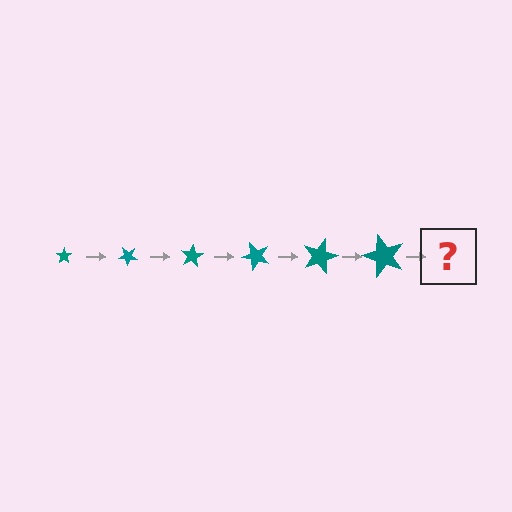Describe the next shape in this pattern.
It should be a star, larger than the previous one and rotated 240 degrees from the start.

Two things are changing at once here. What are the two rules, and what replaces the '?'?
The two rules are that the star grows larger each step and it rotates 40 degrees each step. The '?' should be a star, larger than the previous one and rotated 240 degrees from the start.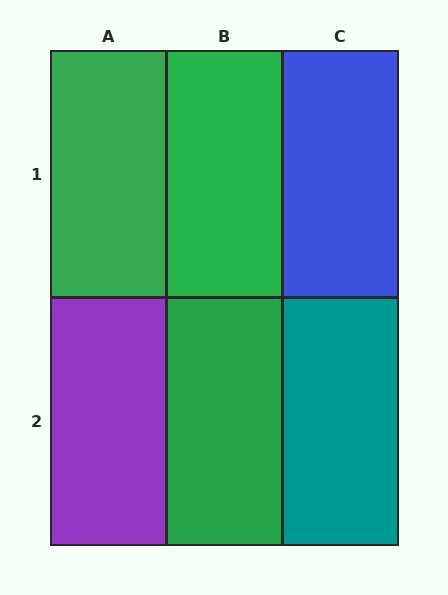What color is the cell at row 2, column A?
Purple.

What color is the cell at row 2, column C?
Teal.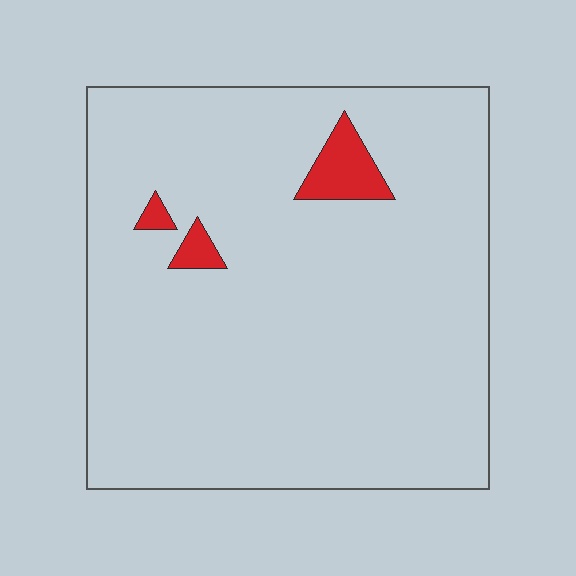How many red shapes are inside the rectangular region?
3.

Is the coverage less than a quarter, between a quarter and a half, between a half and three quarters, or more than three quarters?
Less than a quarter.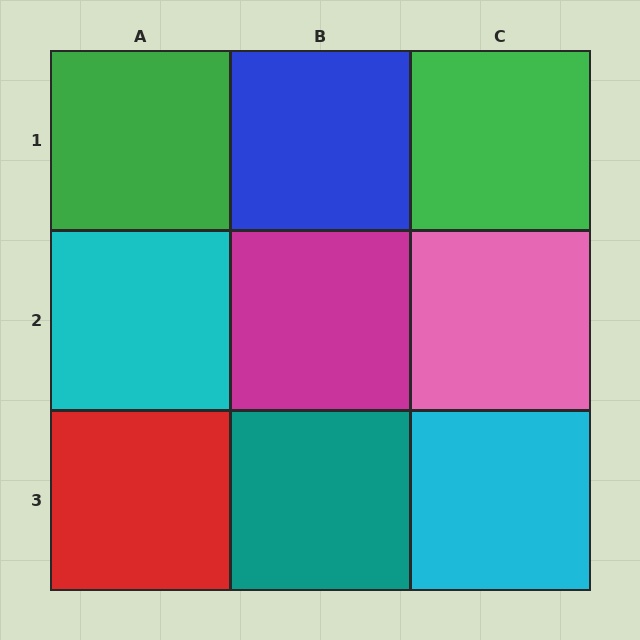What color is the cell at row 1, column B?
Blue.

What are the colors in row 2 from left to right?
Cyan, magenta, pink.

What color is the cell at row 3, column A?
Red.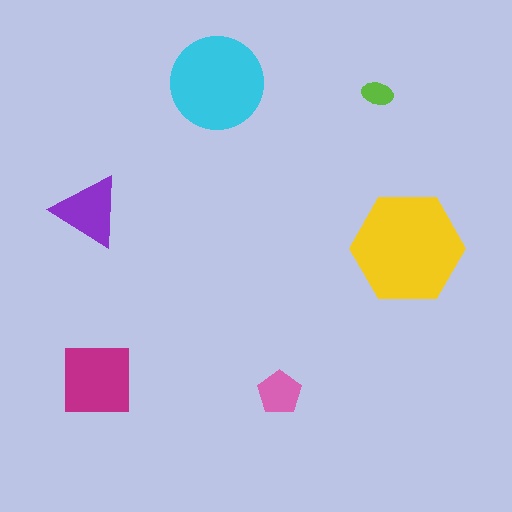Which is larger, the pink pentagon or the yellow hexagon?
The yellow hexagon.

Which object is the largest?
The yellow hexagon.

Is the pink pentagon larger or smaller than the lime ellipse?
Larger.